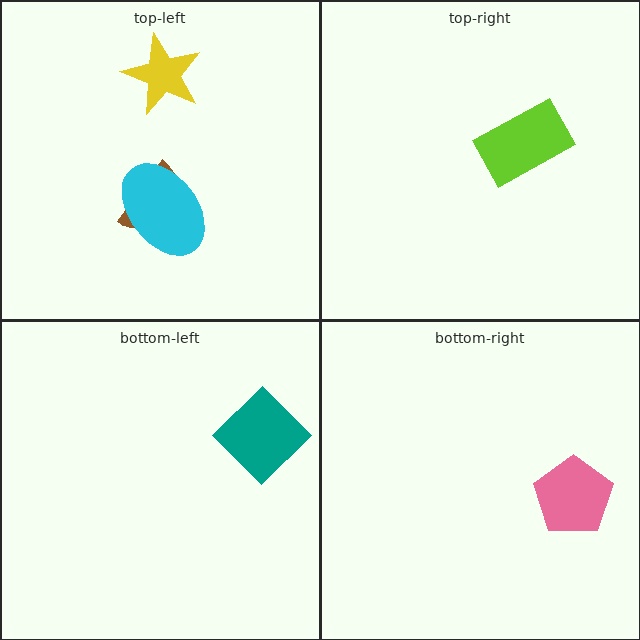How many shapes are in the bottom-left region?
1.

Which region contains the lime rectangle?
The top-right region.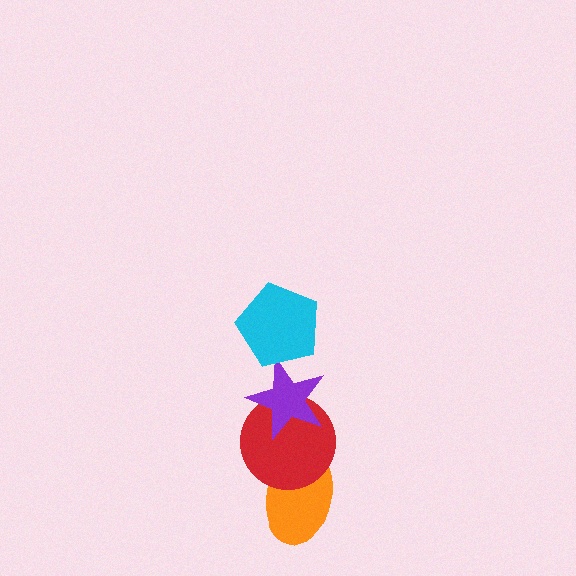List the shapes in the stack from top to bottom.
From top to bottom: the cyan pentagon, the purple star, the red circle, the orange ellipse.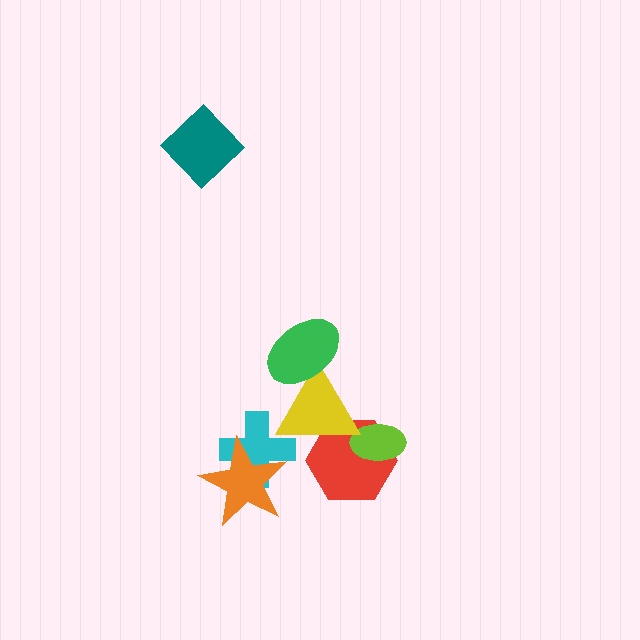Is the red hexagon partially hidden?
Yes, it is partially covered by another shape.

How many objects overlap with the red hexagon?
2 objects overlap with the red hexagon.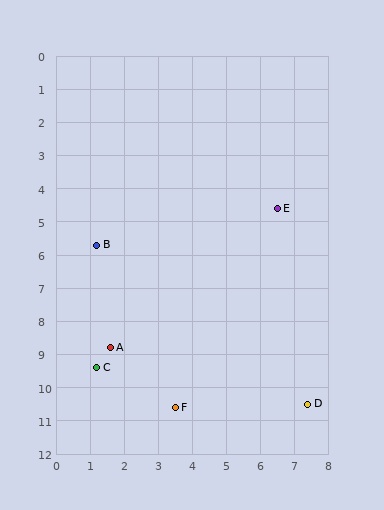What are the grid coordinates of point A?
Point A is at approximately (1.6, 8.8).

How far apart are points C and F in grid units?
Points C and F are about 2.6 grid units apart.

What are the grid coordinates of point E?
Point E is at approximately (6.5, 4.6).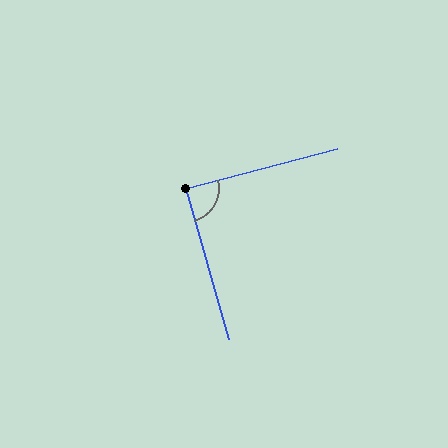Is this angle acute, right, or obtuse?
It is approximately a right angle.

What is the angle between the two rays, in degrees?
Approximately 89 degrees.